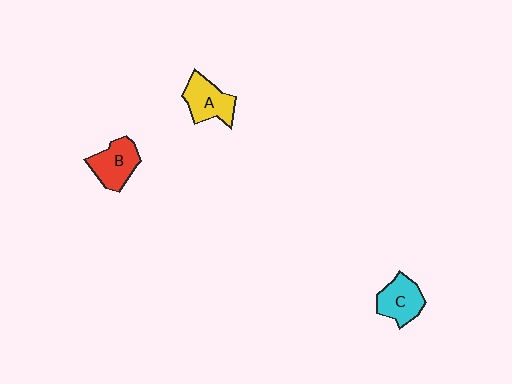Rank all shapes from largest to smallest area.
From largest to smallest: B (red), A (yellow), C (cyan).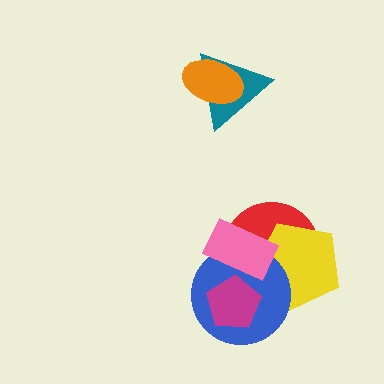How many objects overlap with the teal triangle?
1 object overlaps with the teal triangle.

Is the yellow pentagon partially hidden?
Yes, it is partially covered by another shape.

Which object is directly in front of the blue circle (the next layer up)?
The magenta pentagon is directly in front of the blue circle.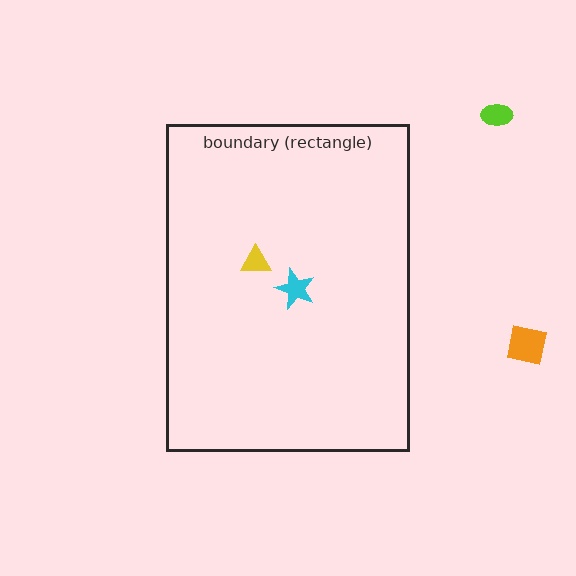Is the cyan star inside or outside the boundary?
Inside.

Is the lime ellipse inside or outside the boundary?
Outside.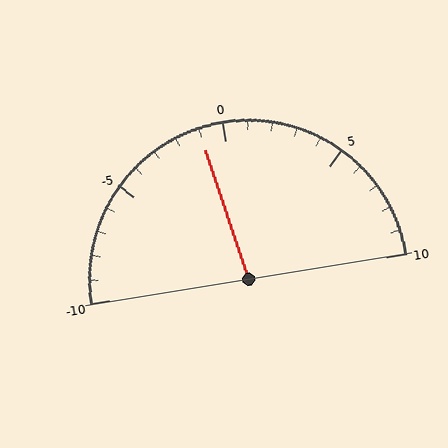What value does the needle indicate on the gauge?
The needle indicates approximately -1.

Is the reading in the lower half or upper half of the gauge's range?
The reading is in the lower half of the range (-10 to 10).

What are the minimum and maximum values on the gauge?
The gauge ranges from -10 to 10.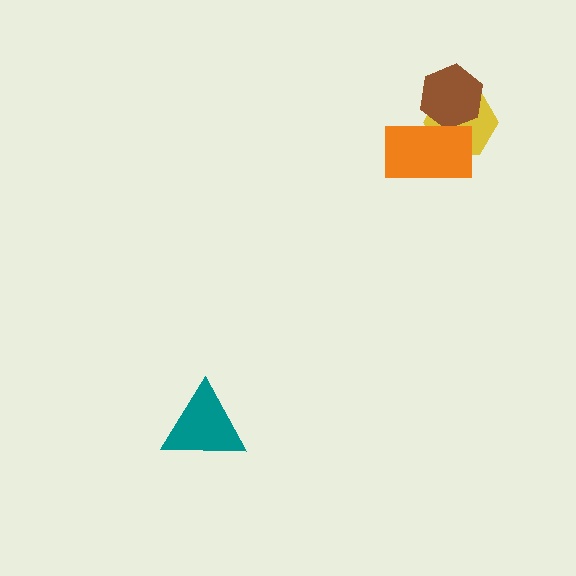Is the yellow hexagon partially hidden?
Yes, it is partially covered by another shape.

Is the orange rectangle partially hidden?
No, no other shape covers it.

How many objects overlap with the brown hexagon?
2 objects overlap with the brown hexagon.